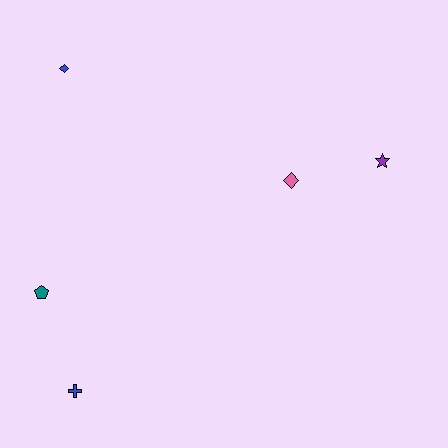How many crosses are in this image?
There is 1 cross.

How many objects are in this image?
There are 5 objects.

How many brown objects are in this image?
There are no brown objects.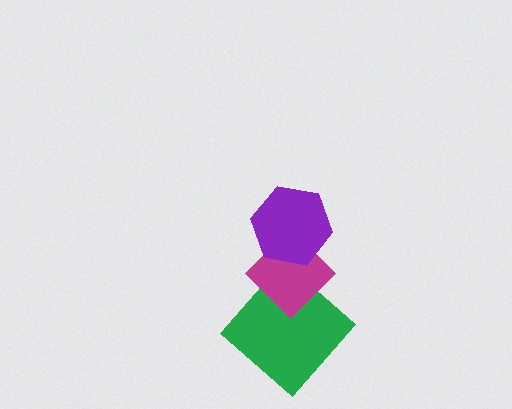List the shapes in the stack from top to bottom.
From top to bottom: the purple hexagon, the magenta diamond, the green diamond.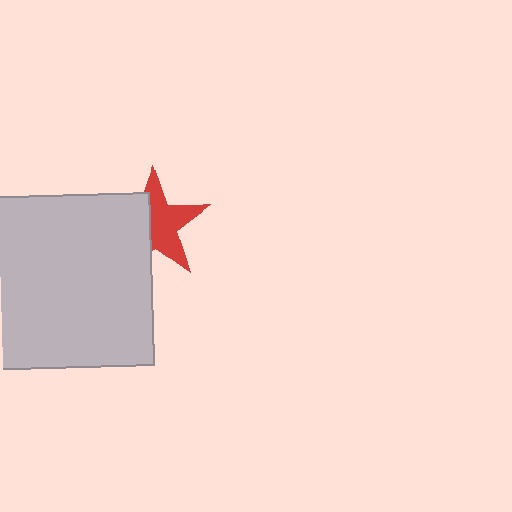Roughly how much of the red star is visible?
About half of it is visible (roughly 58%).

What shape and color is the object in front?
The object in front is a light gray square.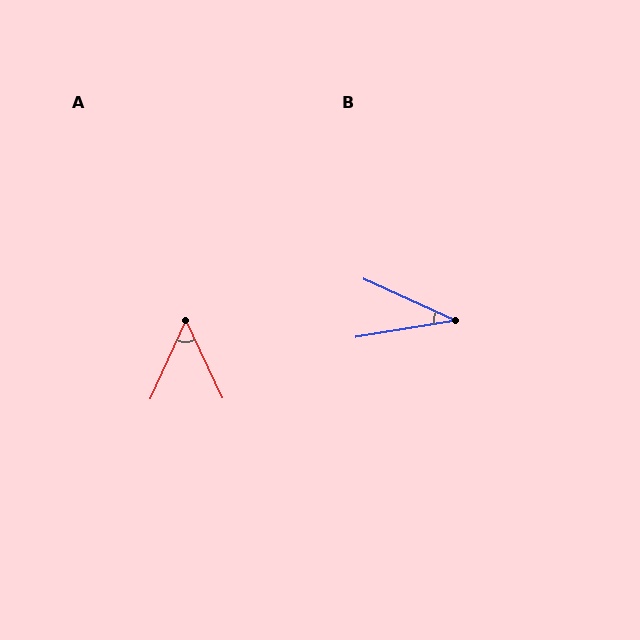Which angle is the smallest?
B, at approximately 34 degrees.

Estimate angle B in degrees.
Approximately 34 degrees.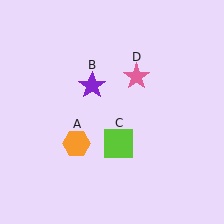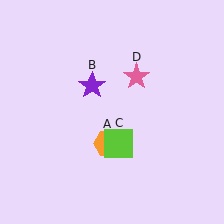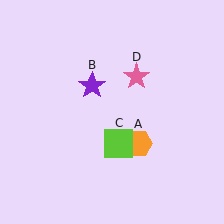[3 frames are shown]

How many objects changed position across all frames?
1 object changed position: orange hexagon (object A).